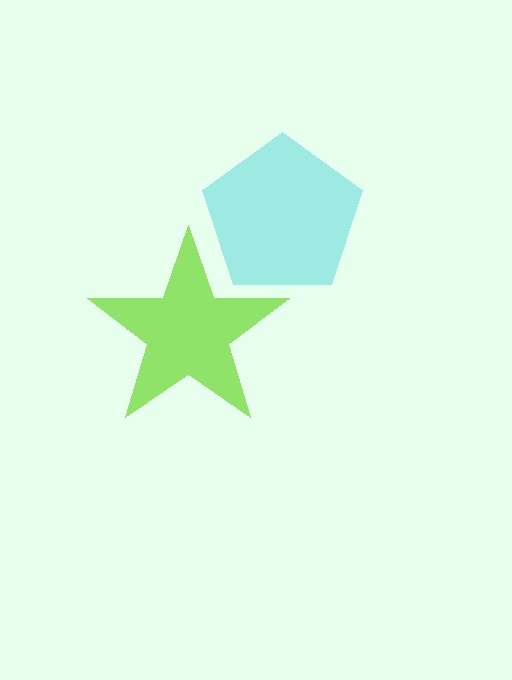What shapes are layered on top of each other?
The layered shapes are: a lime star, a cyan pentagon.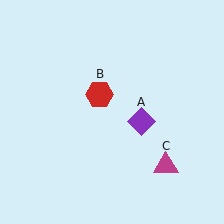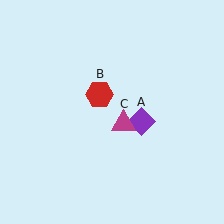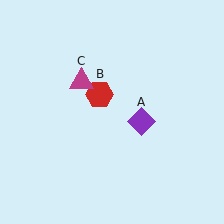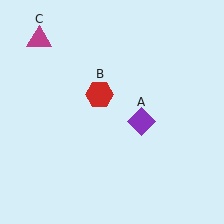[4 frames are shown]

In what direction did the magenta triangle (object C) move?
The magenta triangle (object C) moved up and to the left.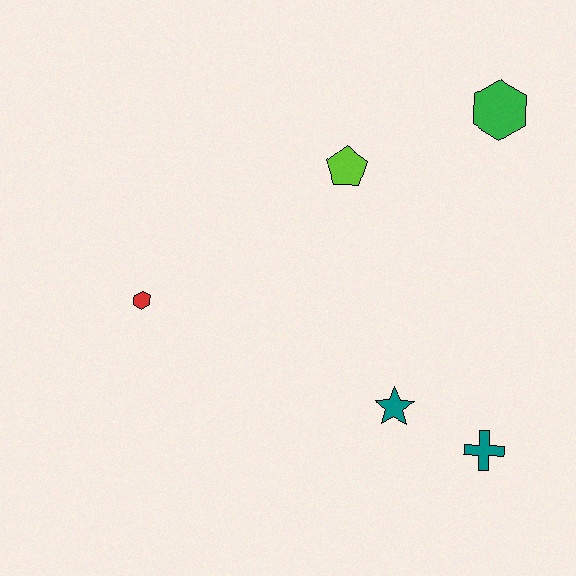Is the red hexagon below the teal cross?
No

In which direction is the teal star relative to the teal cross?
The teal star is to the left of the teal cross.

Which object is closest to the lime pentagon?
The green hexagon is closest to the lime pentagon.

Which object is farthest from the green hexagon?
The red hexagon is farthest from the green hexagon.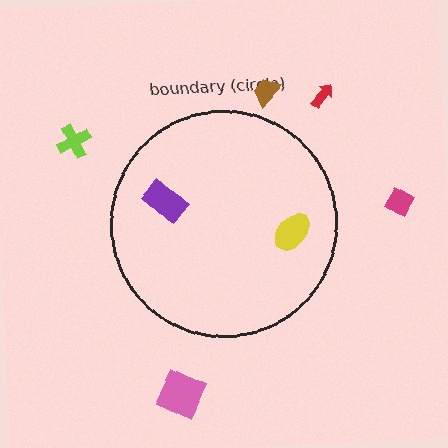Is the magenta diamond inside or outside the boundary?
Outside.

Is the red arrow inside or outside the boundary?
Outside.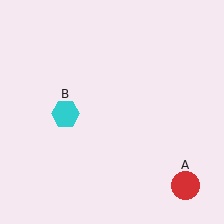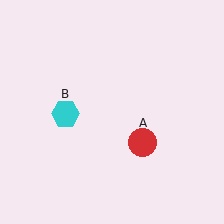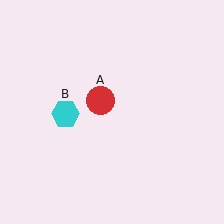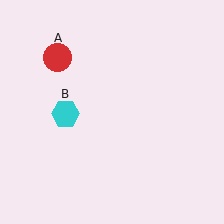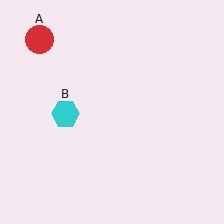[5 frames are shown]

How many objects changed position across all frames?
1 object changed position: red circle (object A).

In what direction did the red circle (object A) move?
The red circle (object A) moved up and to the left.